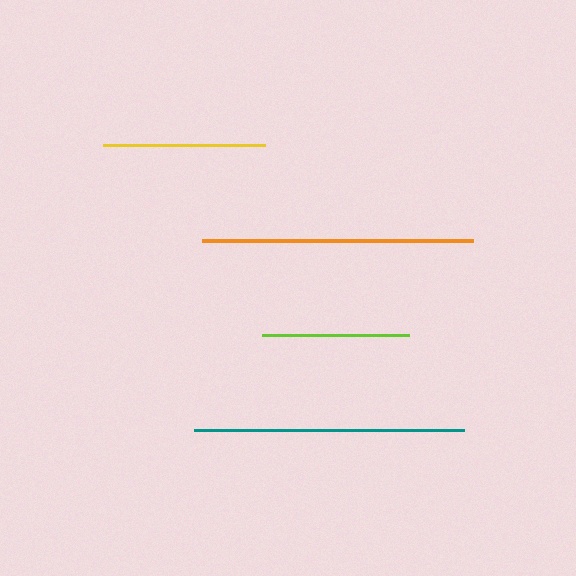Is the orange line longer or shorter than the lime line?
The orange line is longer than the lime line.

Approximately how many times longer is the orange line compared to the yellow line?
The orange line is approximately 1.7 times the length of the yellow line.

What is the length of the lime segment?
The lime segment is approximately 147 pixels long.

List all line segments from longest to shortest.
From longest to shortest: orange, teal, yellow, lime.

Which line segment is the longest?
The orange line is the longest at approximately 271 pixels.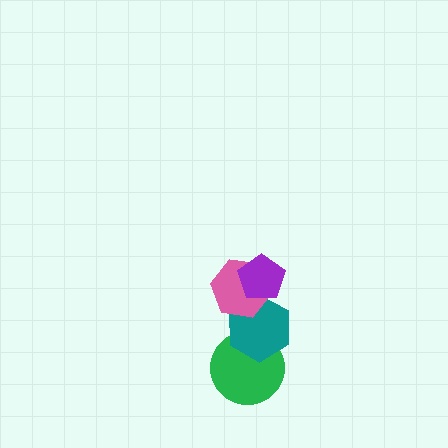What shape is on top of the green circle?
The teal hexagon is on top of the green circle.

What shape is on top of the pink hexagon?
The purple pentagon is on top of the pink hexagon.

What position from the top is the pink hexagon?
The pink hexagon is 2nd from the top.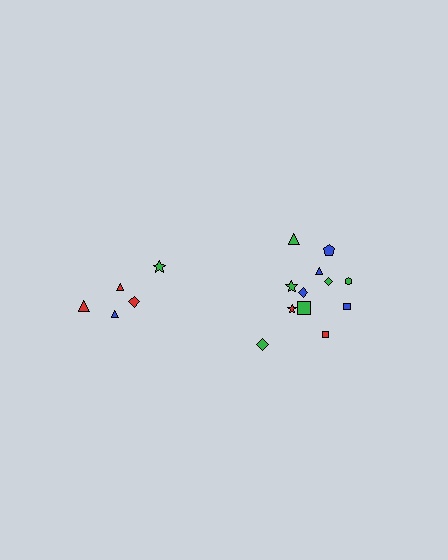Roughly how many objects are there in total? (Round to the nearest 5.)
Roughly 15 objects in total.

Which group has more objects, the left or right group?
The right group.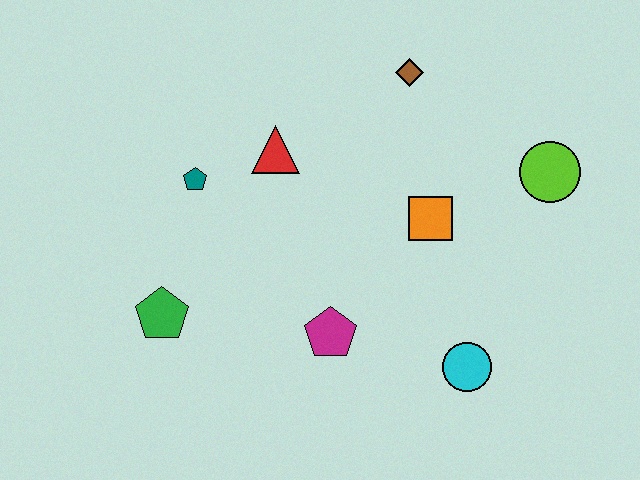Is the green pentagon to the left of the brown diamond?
Yes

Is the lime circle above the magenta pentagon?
Yes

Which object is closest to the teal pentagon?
The red triangle is closest to the teal pentagon.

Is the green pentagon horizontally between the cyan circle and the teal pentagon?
No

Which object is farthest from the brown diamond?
The green pentagon is farthest from the brown diamond.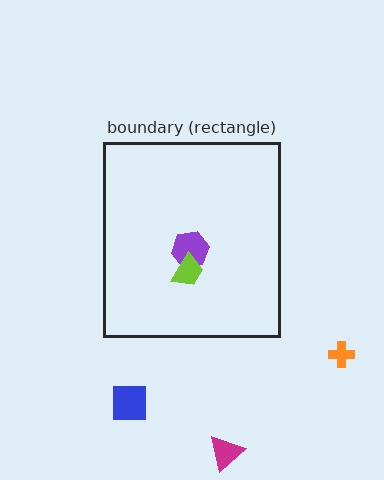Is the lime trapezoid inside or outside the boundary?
Inside.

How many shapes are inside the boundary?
2 inside, 3 outside.